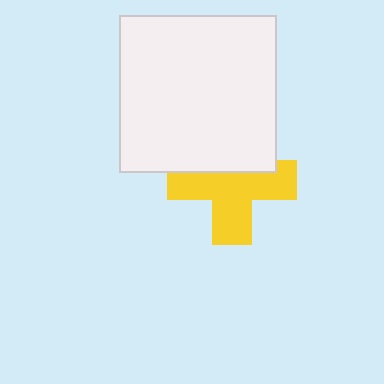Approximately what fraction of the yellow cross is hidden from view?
Roughly 38% of the yellow cross is hidden behind the white square.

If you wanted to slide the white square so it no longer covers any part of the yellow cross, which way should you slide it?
Slide it up — that is the most direct way to separate the two shapes.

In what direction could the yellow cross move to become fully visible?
The yellow cross could move down. That would shift it out from behind the white square entirely.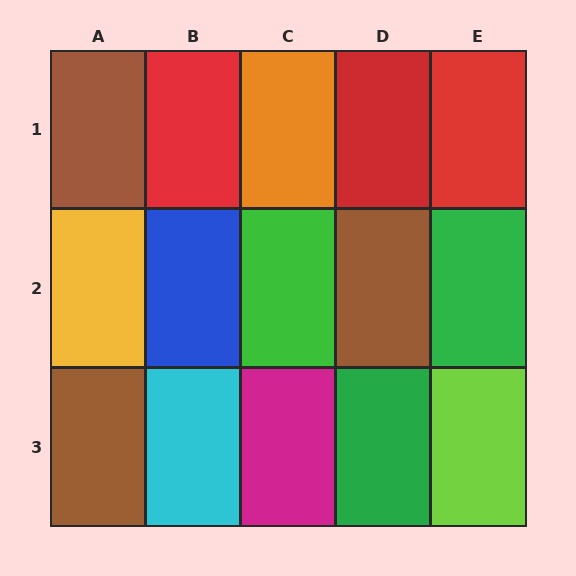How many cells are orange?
1 cell is orange.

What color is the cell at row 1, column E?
Red.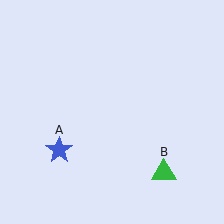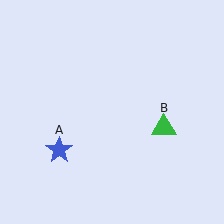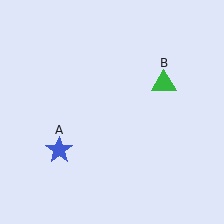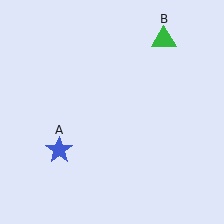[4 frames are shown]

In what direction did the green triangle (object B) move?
The green triangle (object B) moved up.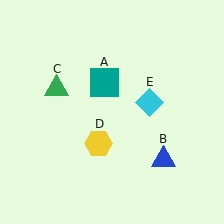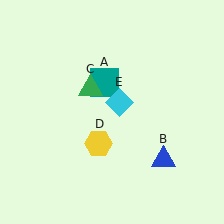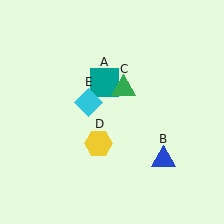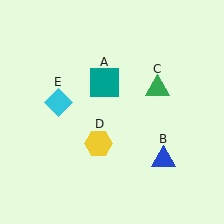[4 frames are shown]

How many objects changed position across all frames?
2 objects changed position: green triangle (object C), cyan diamond (object E).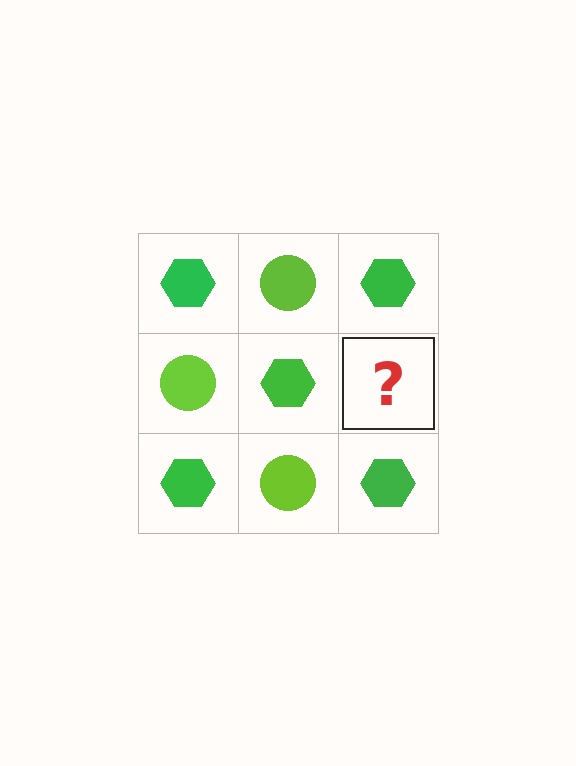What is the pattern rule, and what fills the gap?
The rule is that it alternates green hexagon and lime circle in a checkerboard pattern. The gap should be filled with a lime circle.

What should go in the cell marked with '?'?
The missing cell should contain a lime circle.